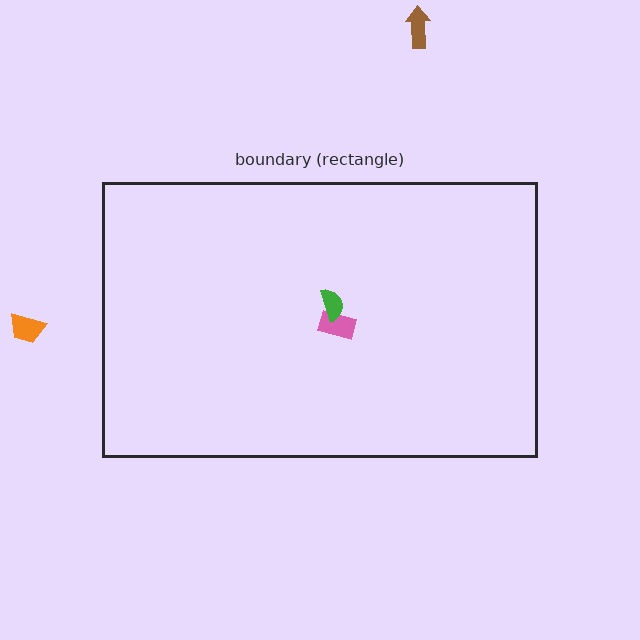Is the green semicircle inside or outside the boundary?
Inside.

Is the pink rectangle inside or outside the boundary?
Inside.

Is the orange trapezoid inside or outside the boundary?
Outside.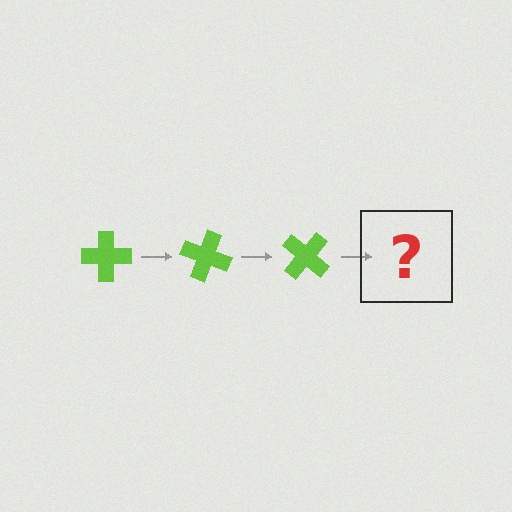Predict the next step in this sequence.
The next step is a lime cross rotated 60 degrees.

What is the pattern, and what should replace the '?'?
The pattern is that the cross rotates 20 degrees each step. The '?' should be a lime cross rotated 60 degrees.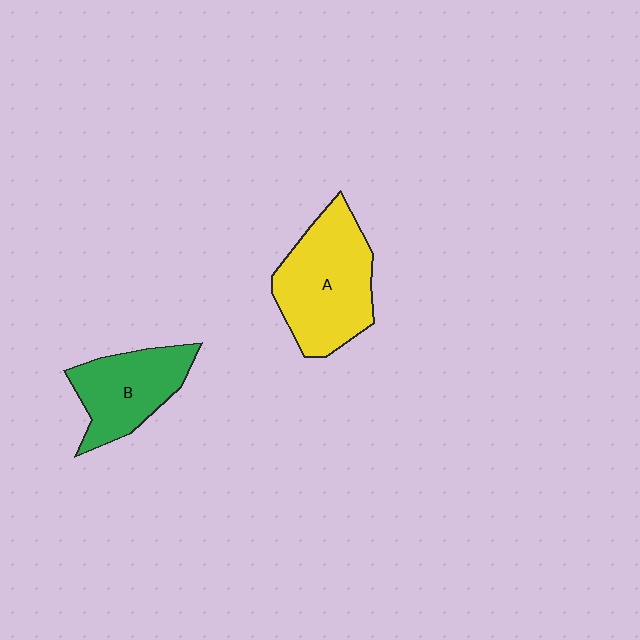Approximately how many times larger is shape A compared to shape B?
Approximately 1.4 times.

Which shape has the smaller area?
Shape B (green).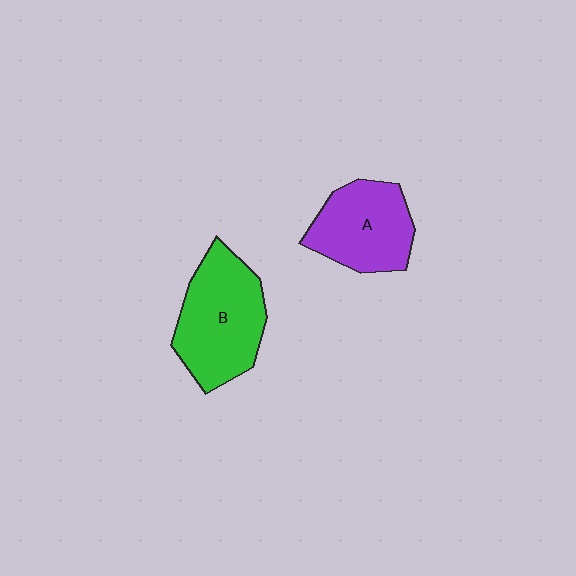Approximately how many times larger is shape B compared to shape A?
Approximately 1.2 times.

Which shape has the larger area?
Shape B (green).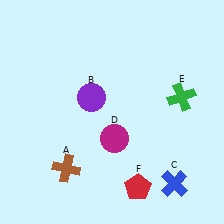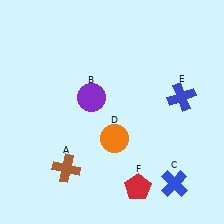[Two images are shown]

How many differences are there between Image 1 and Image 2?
There are 2 differences between the two images.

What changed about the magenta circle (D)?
In Image 1, D is magenta. In Image 2, it changed to orange.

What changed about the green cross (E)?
In Image 1, E is green. In Image 2, it changed to blue.